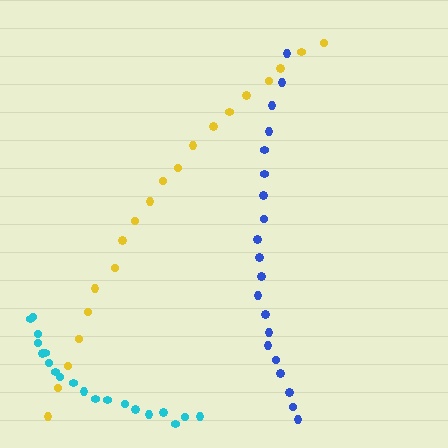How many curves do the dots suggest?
There are 3 distinct paths.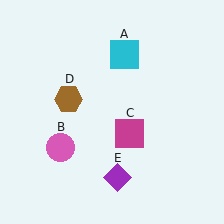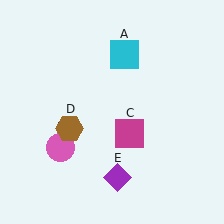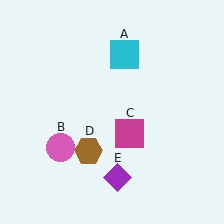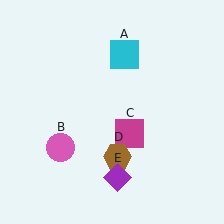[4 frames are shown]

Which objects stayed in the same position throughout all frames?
Cyan square (object A) and pink circle (object B) and magenta square (object C) and purple diamond (object E) remained stationary.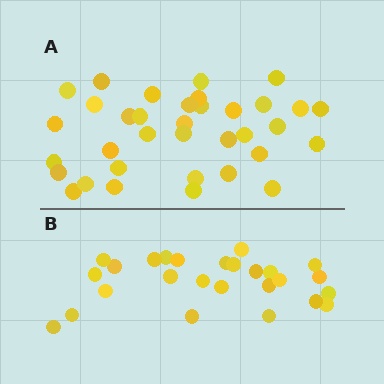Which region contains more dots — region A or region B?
Region A (the top region) has more dots.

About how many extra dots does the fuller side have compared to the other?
Region A has roughly 8 or so more dots than region B.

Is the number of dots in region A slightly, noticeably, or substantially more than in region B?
Region A has noticeably more, but not dramatically so. The ratio is roughly 1.3 to 1.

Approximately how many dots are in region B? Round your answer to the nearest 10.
About 30 dots. (The exact count is 26, which rounds to 30.)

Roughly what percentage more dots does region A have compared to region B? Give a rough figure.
About 35% more.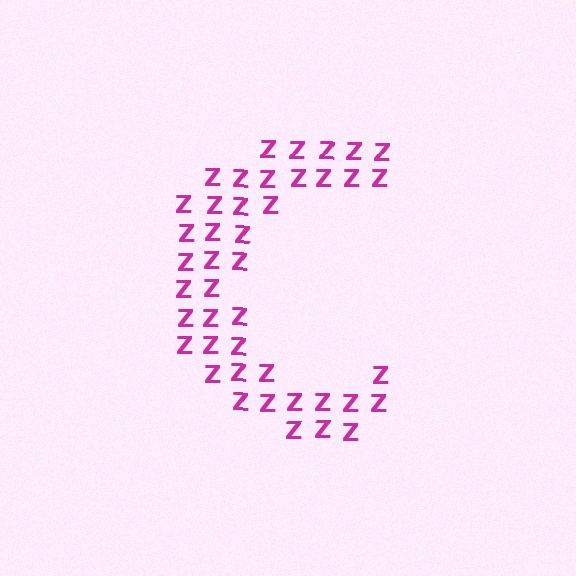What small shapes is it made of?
It is made of small letter Z's.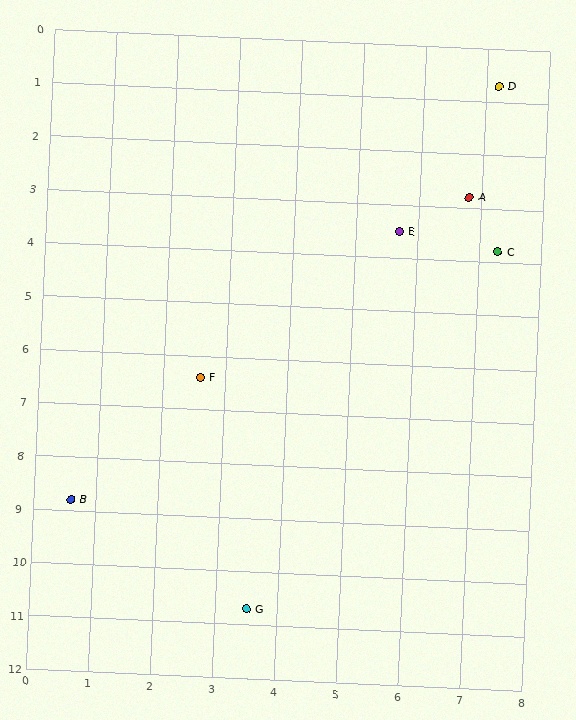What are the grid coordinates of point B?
Point B is at approximately (0.6, 8.8).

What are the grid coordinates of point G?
Point G is at approximately (3.5, 10.7).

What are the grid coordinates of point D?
Point D is at approximately (7.2, 0.7).